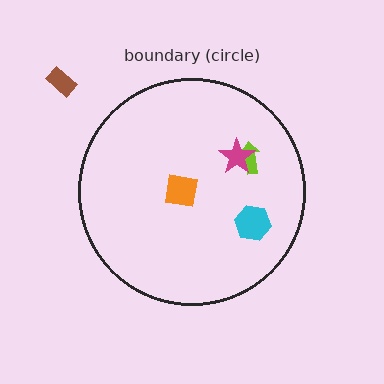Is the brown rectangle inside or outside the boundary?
Outside.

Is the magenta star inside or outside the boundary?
Inside.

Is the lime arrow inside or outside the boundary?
Inside.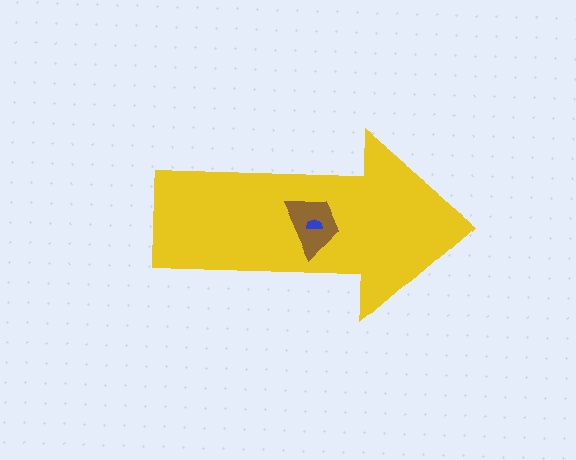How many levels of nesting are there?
3.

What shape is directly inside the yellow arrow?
The brown trapezoid.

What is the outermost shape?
The yellow arrow.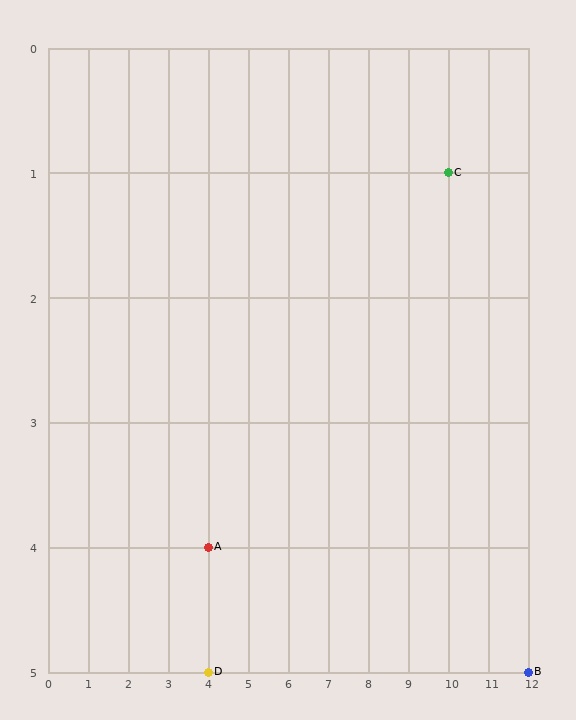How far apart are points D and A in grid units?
Points D and A are 1 row apart.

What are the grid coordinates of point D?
Point D is at grid coordinates (4, 5).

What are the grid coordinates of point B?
Point B is at grid coordinates (12, 5).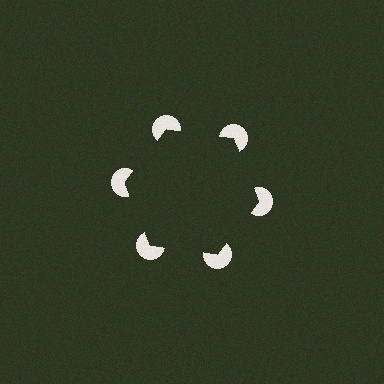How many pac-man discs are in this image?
There are 6 — one at each vertex of the illusory hexagon.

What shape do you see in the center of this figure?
An illusory hexagon — its edges are inferred from the aligned wedge cuts in the pac-man discs, not physically drawn.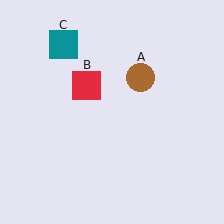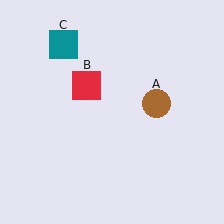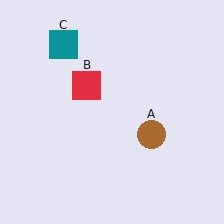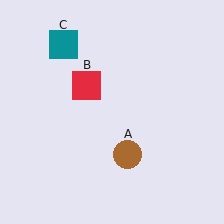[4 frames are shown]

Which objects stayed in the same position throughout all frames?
Red square (object B) and teal square (object C) remained stationary.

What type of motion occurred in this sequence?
The brown circle (object A) rotated clockwise around the center of the scene.